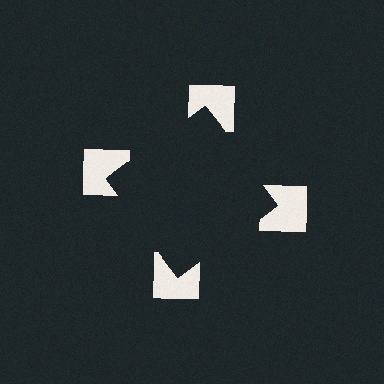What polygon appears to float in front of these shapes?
An illusory square — its edges are inferred from the aligned wedge cuts in the notched squares, not physically drawn.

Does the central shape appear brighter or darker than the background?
It typically appears slightly darker than the background, even though no actual brightness change is drawn.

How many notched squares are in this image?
There are 4 — one at each vertex of the illusory square.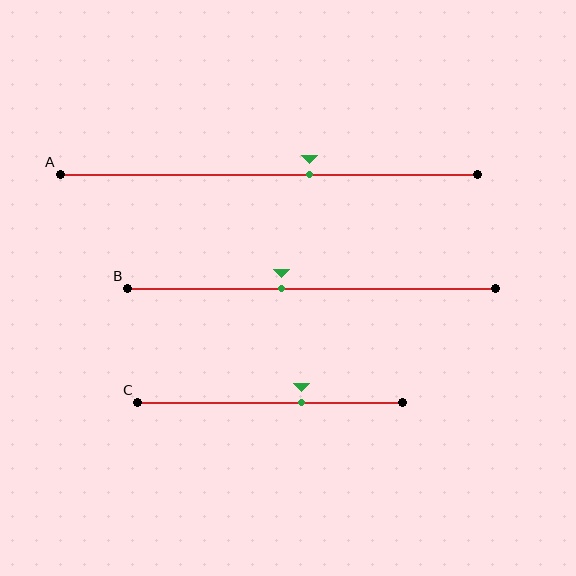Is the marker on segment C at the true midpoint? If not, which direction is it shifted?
No, the marker on segment C is shifted to the right by about 12% of the segment length.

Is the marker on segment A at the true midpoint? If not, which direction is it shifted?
No, the marker on segment A is shifted to the right by about 10% of the segment length.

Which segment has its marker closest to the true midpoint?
Segment B has its marker closest to the true midpoint.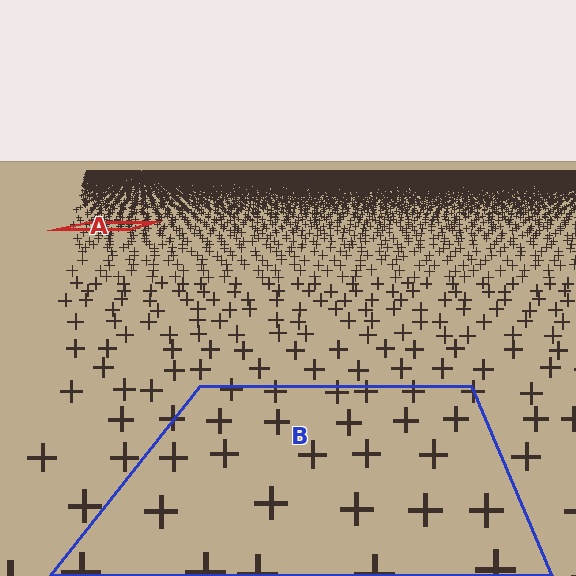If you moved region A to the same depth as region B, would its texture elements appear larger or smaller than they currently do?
They would appear larger. At a closer depth, the same texture elements are projected at a bigger on-screen size.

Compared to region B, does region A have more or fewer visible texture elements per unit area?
Region A has more texture elements per unit area — they are packed more densely because it is farther away.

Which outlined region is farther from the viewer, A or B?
Region A is farther from the viewer — the texture elements inside it appear smaller and more densely packed.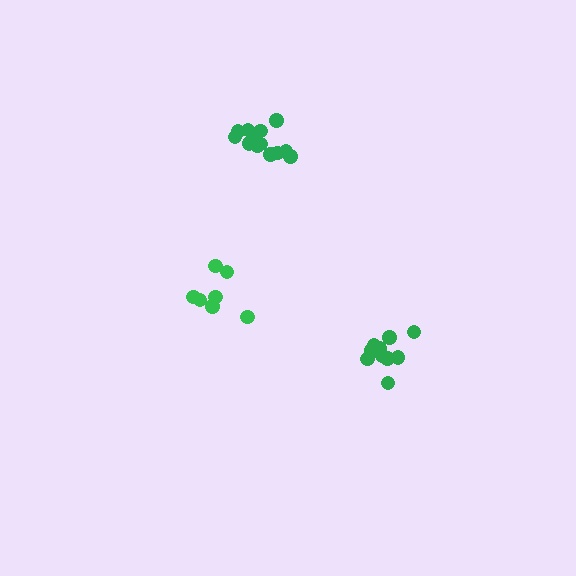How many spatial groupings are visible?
There are 3 spatial groupings.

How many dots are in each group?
Group 1: 13 dots, Group 2: 10 dots, Group 3: 7 dots (30 total).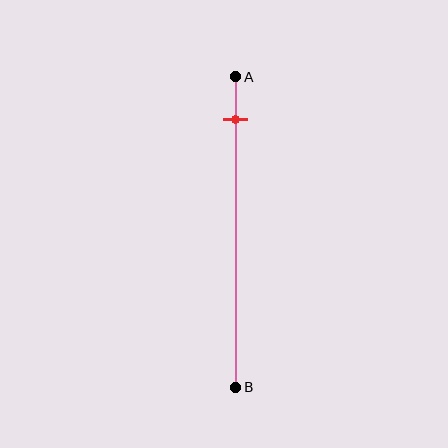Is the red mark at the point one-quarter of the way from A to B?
No, the mark is at about 15% from A, not at the 25% one-quarter point.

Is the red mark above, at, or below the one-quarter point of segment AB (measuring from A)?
The red mark is above the one-quarter point of segment AB.